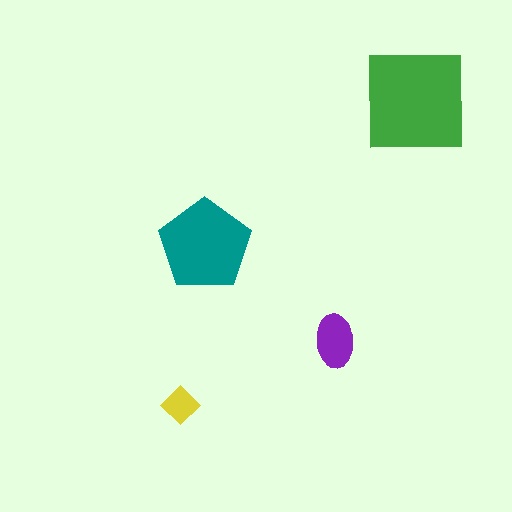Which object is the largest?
The green square.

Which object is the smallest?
The yellow diamond.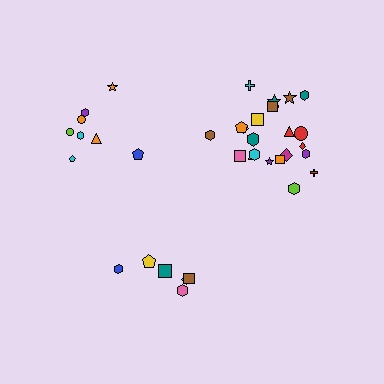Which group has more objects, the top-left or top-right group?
The top-right group.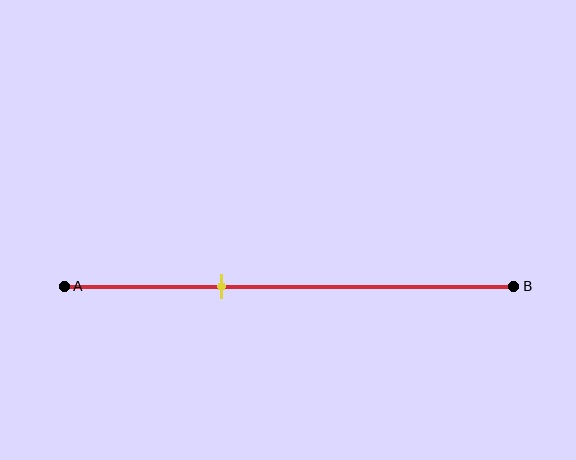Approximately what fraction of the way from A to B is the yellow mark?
The yellow mark is approximately 35% of the way from A to B.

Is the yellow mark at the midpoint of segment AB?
No, the mark is at about 35% from A, not at the 50% midpoint.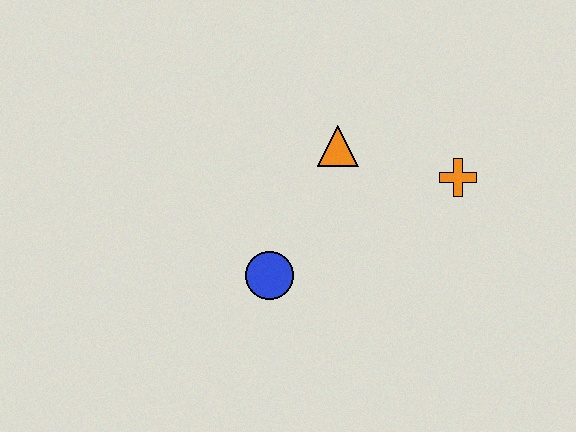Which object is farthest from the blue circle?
The orange cross is farthest from the blue circle.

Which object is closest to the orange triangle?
The orange cross is closest to the orange triangle.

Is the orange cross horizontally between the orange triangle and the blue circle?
No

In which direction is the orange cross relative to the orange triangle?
The orange cross is to the right of the orange triangle.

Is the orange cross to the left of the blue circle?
No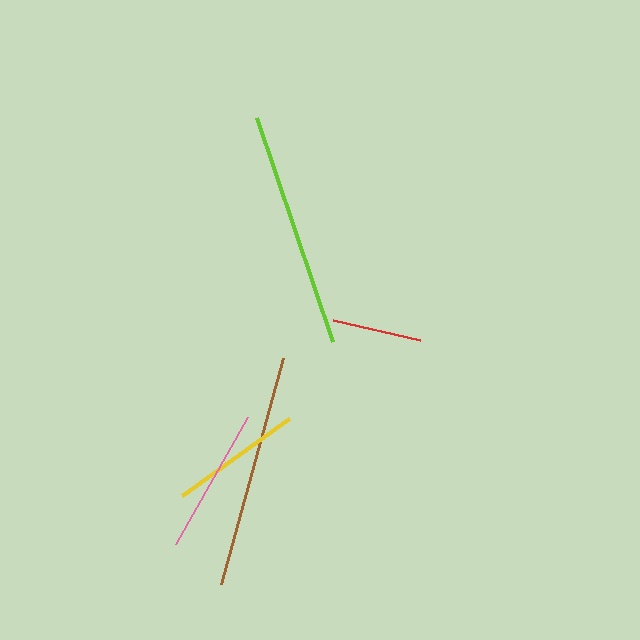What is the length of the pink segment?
The pink segment is approximately 146 pixels long.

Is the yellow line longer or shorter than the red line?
The yellow line is longer than the red line.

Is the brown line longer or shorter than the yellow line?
The brown line is longer than the yellow line.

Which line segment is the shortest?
The red line is the shortest at approximately 90 pixels.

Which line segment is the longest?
The lime line is the longest at approximately 236 pixels.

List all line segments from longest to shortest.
From longest to shortest: lime, brown, pink, yellow, red.